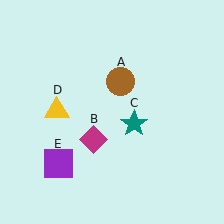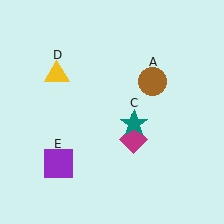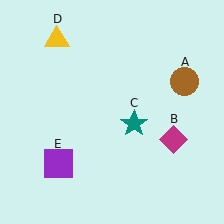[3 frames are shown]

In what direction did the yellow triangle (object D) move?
The yellow triangle (object D) moved up.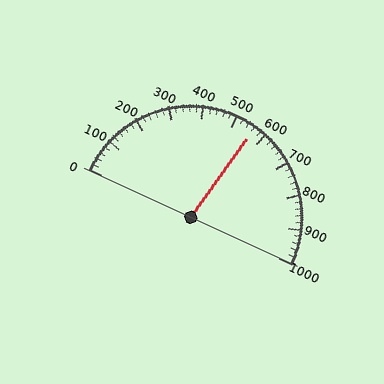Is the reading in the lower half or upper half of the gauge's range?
The reading is in the upper half of the range (0 to 1000).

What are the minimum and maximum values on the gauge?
The gauge ranges from 0 to 1000.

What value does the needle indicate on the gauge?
The needle indicates approximately 560.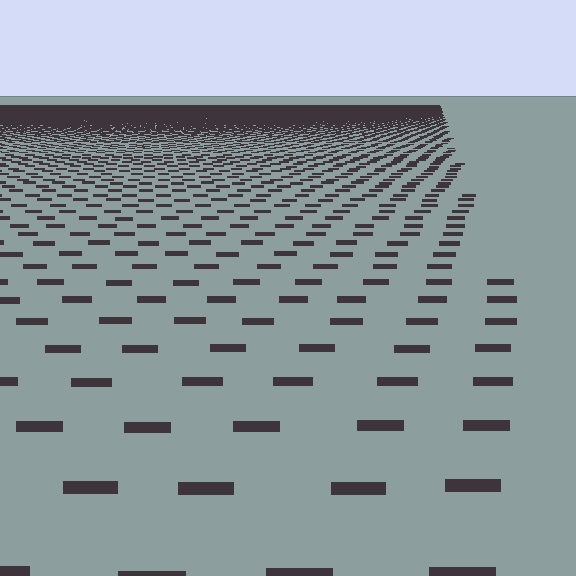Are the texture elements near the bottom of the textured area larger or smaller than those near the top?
Larger. Near the bottom, elements are closer to the viewer and appear at a bigger on-screen size.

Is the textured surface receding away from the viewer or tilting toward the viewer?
The surface is receding away from the viewer. Texture elements get smaller and denser toward the top.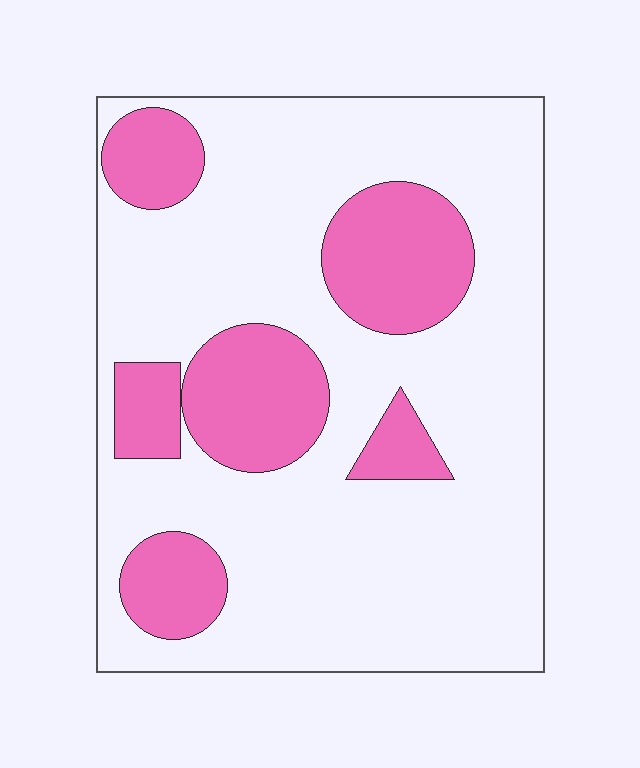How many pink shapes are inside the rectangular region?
6.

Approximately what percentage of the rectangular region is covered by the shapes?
Approximately 25%.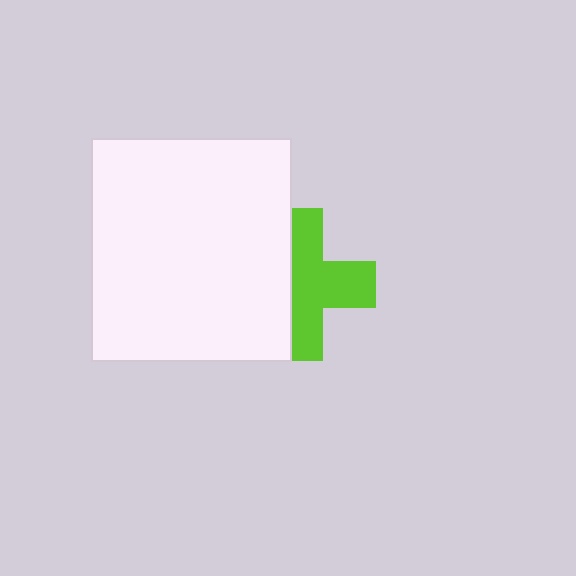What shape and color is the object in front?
The object in front is a white rectangle.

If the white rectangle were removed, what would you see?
You would see the complete lime cross.